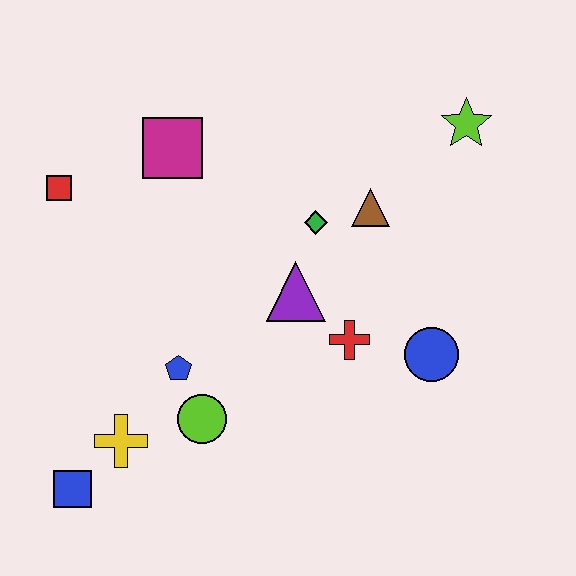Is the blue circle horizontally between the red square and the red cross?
No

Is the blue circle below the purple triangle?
Yes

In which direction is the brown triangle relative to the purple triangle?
The brown triangle is above the purple triangle.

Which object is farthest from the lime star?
The blue square is farthest from the lime star.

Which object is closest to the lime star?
The brown triangle is closest to the lime star.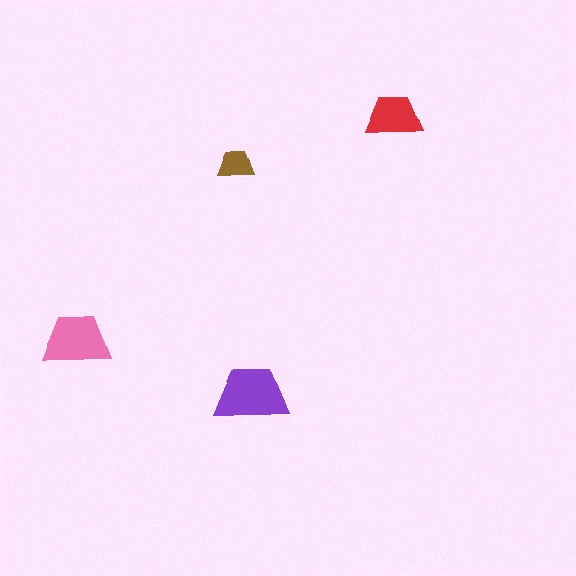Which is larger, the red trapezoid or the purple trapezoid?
The purple one.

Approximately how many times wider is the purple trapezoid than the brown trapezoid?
About 2 times wider.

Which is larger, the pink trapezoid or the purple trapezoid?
The purple one.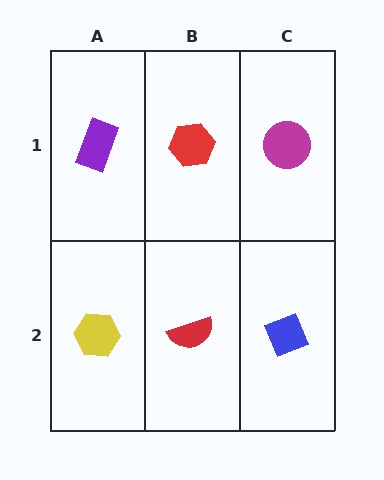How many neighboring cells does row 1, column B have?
3.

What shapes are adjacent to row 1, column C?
A blue diamond (row 2, column C), a red hexagon (row 1, column B).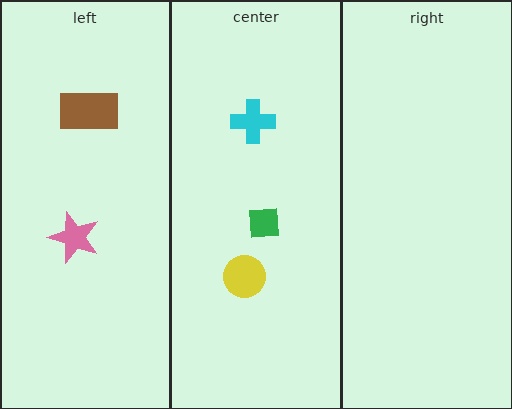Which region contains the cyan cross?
The center region.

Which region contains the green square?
The center region.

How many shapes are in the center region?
3.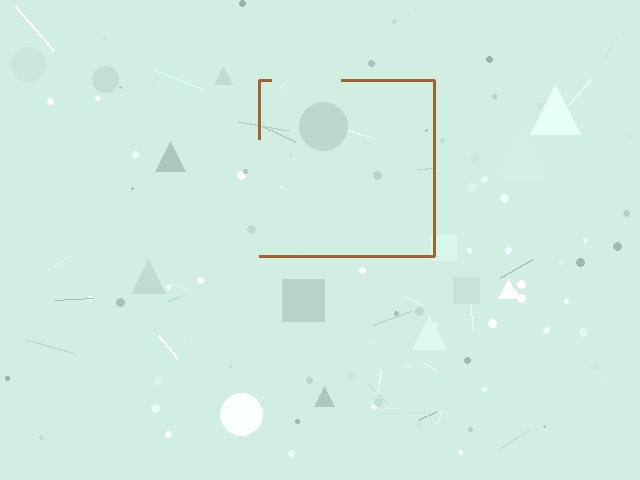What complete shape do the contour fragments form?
The contour fragments form a square.